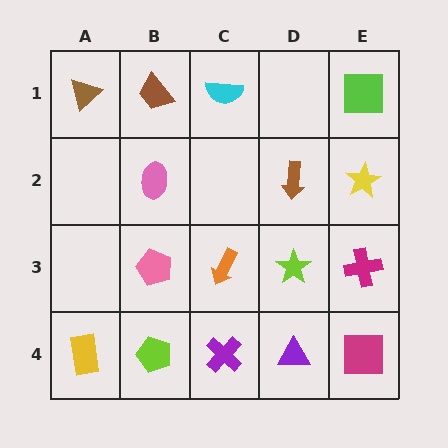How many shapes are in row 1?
4 shapes.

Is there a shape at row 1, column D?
No, that cell is empty.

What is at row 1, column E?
A lime square.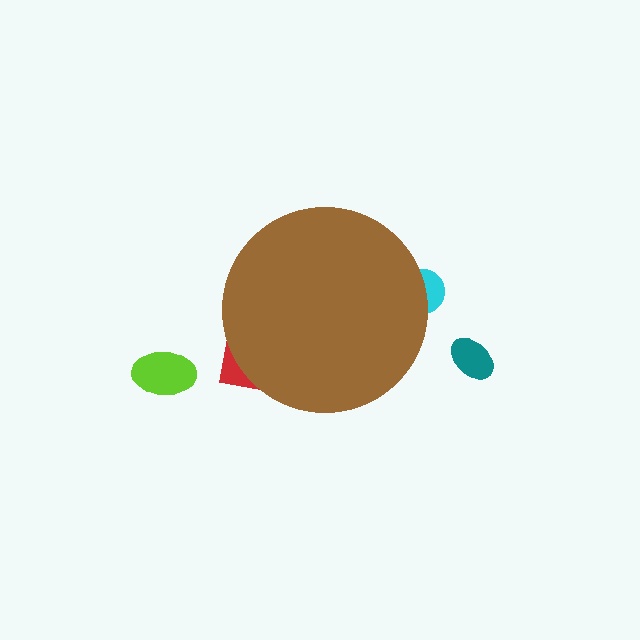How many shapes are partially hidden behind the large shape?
2 shapes are partially hidden.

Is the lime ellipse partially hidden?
No, the lime ellipse is fully visible.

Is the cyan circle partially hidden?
Yes, the cyan circle is partially hidden behind the brown circle.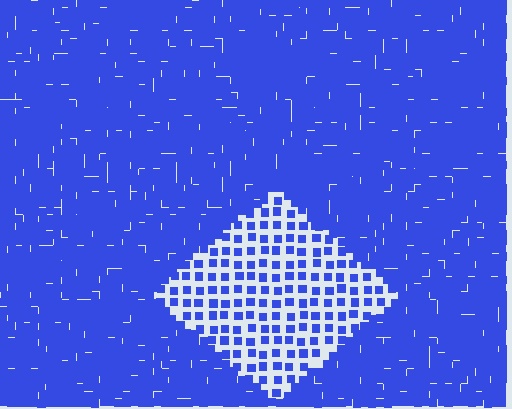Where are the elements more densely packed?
The elements are more densely packed outside the diamond boundary.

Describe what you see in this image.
The image contains small blue elements arranged at two different densities. A diamond-shaped region is visible where the elements are less densely packed than the surrounding area.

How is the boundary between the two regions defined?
The boundary is defined by a change in element density (approximately 2.8x ratio). All elements are the same color, size, and shape.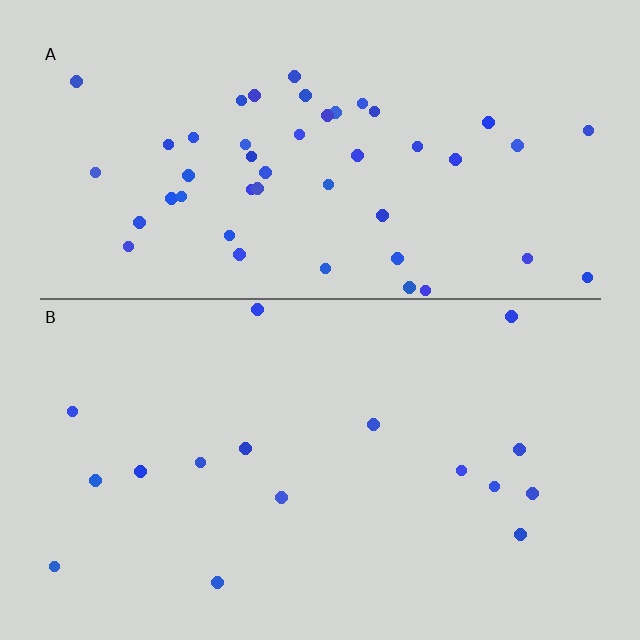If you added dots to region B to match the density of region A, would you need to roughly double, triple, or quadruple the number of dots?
Approximately triple.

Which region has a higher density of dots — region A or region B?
A (the top).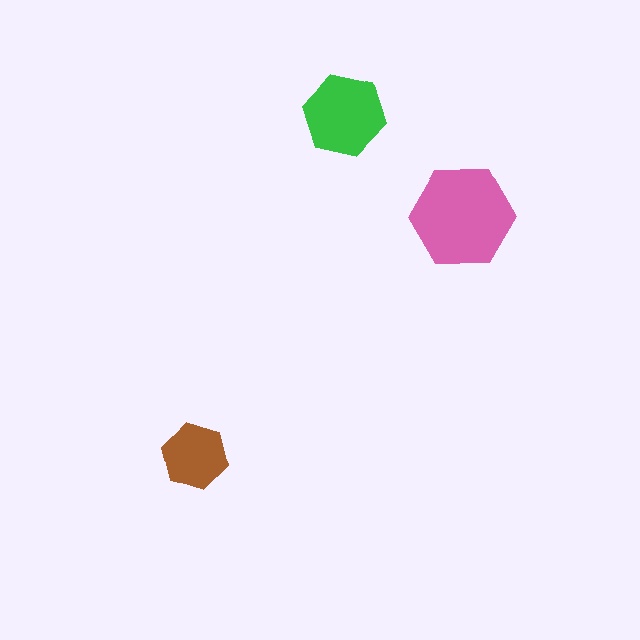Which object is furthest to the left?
The brown hexagon is leftmost.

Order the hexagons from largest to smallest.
the pink one, the green one, the brown one.